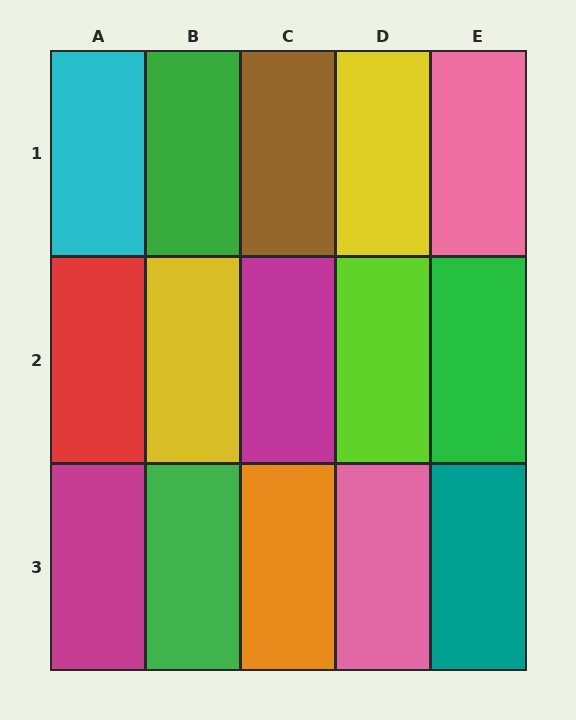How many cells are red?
1 cell is red.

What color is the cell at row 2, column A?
Red.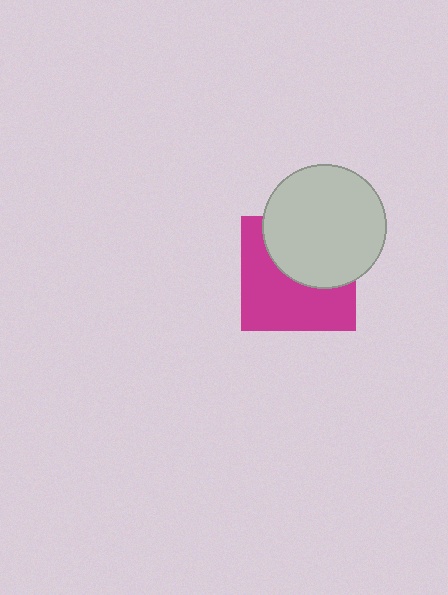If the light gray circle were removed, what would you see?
You would see the complete magenta square.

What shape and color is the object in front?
The object in front is a light gray circle.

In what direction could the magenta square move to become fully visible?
The magenta square could move down. That would shift it out from behind the light gray circle entirely.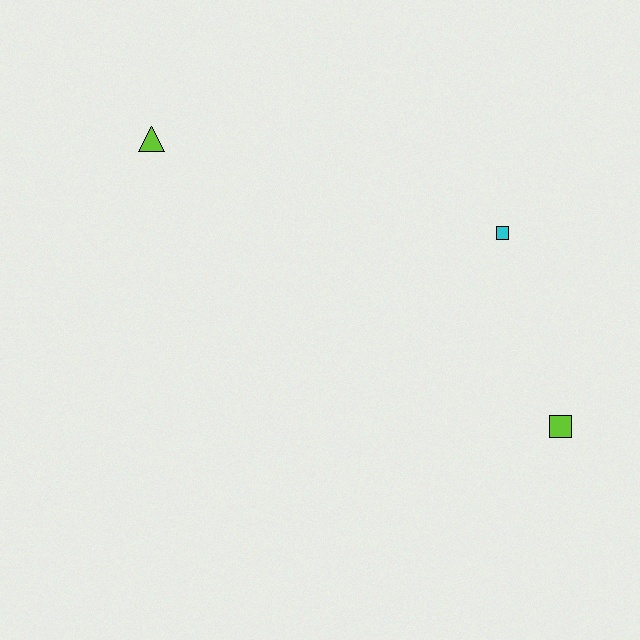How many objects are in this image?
There are 3 objects.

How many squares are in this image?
There are 2 squares.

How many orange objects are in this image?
There are no orange objects.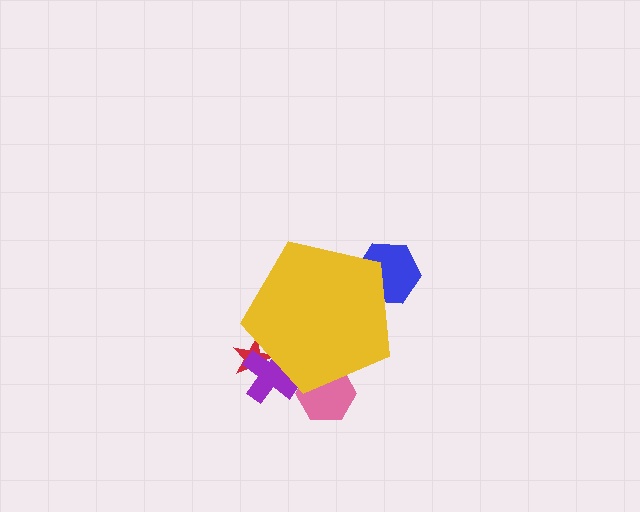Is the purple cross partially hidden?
Yes, the purple cross is partially hidden behind the yellow pentagon.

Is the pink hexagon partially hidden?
Yes, the pink hexagon is partially hidden behind the yellow pentagon.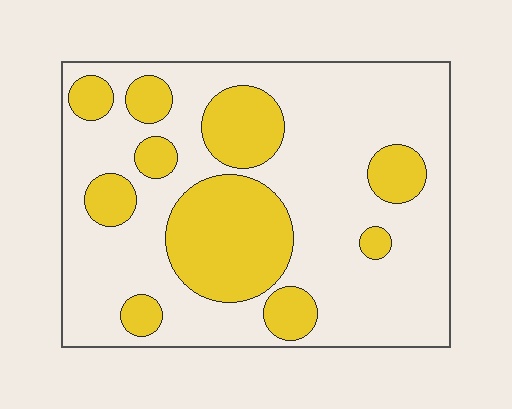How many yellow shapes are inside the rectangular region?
10.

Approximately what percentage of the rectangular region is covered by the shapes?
Approximately 30%.